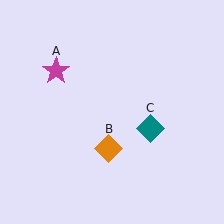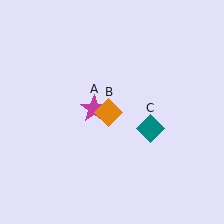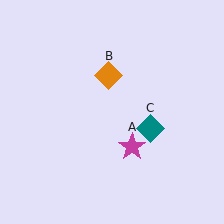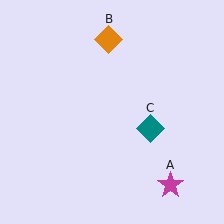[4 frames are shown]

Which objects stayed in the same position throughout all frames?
Teal diamond (object C) remained stationary.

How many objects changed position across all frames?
2 objects changed position: magenta star (object A), orange diamond (object B).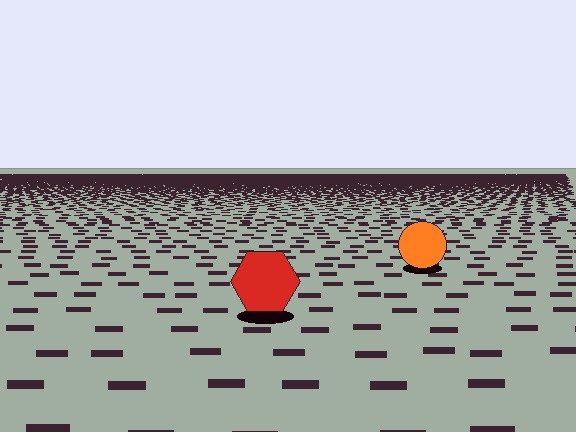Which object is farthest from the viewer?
The orange circle is farthest from the viewer. It appears smaller and the ground texture around it is denser.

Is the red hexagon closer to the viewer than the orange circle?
Yes. The red hexagon is closer — you can tell from the texture gradient: the ground texture is coarser near it.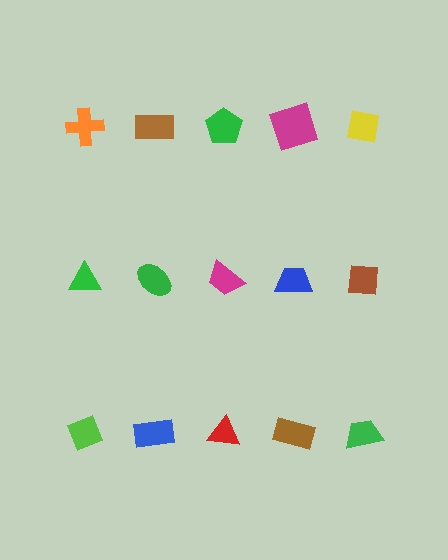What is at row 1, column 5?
A yellow square.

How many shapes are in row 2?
5 shapes.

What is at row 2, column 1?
A green triangle.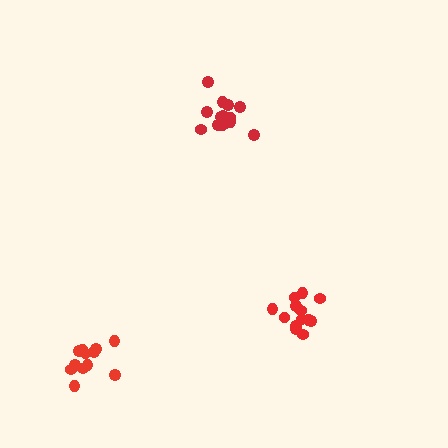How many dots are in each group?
Group 1: 15 dots, Group 2: 13 dots, Group 3: 12 dots (40 total).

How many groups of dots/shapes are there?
There are 3 groups.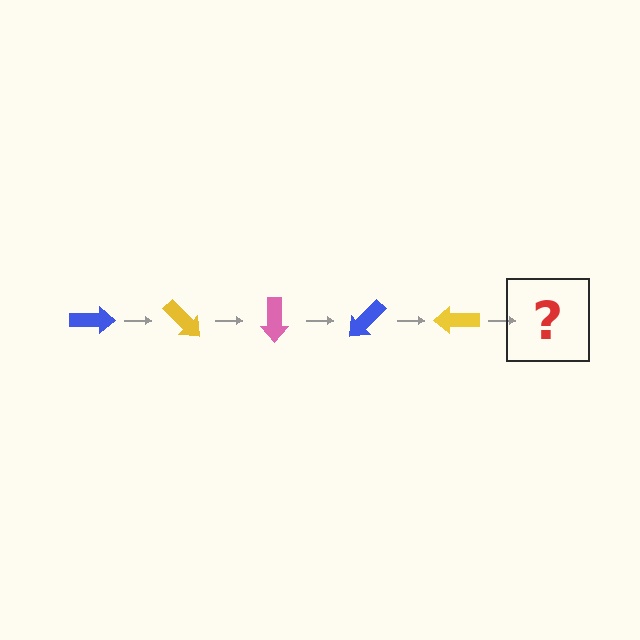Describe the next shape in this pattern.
It should be a pink arrow, rotated 225 degrees from the start.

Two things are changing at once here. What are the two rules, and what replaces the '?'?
The two rules are that it rotates 45 degrees each step and the color cycles through blue, yellow, and pink. The '?' should be a pink arrow, rotated 225 degrees from the start.